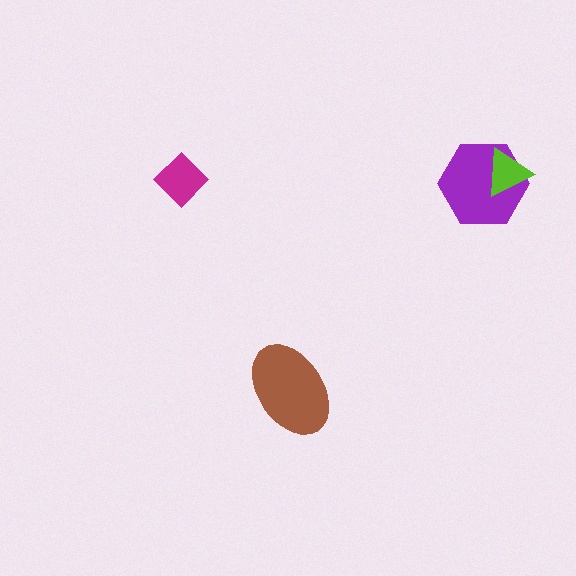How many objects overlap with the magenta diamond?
0 objects overlap with the magenta diamond.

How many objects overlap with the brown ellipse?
0 objects overlap with the brown ellipse.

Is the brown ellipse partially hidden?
No, no other shape covers it.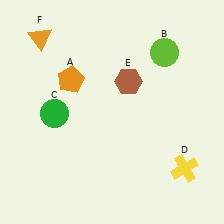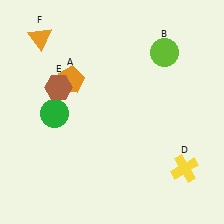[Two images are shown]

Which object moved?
The brown hexagon (E) moved left.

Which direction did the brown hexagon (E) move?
The brown hexagon (E) moved left.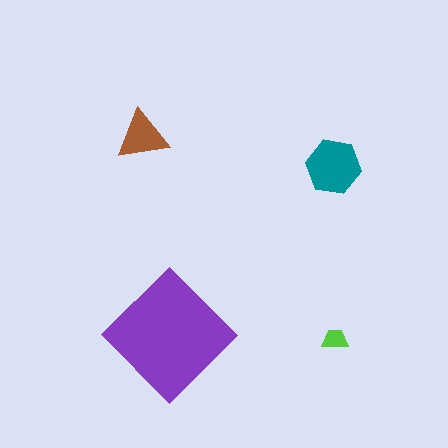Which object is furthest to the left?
The brown triangle is leftmost.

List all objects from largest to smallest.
The purple diamond, the teal hexagon, the brown triangle, the lime trapezoid.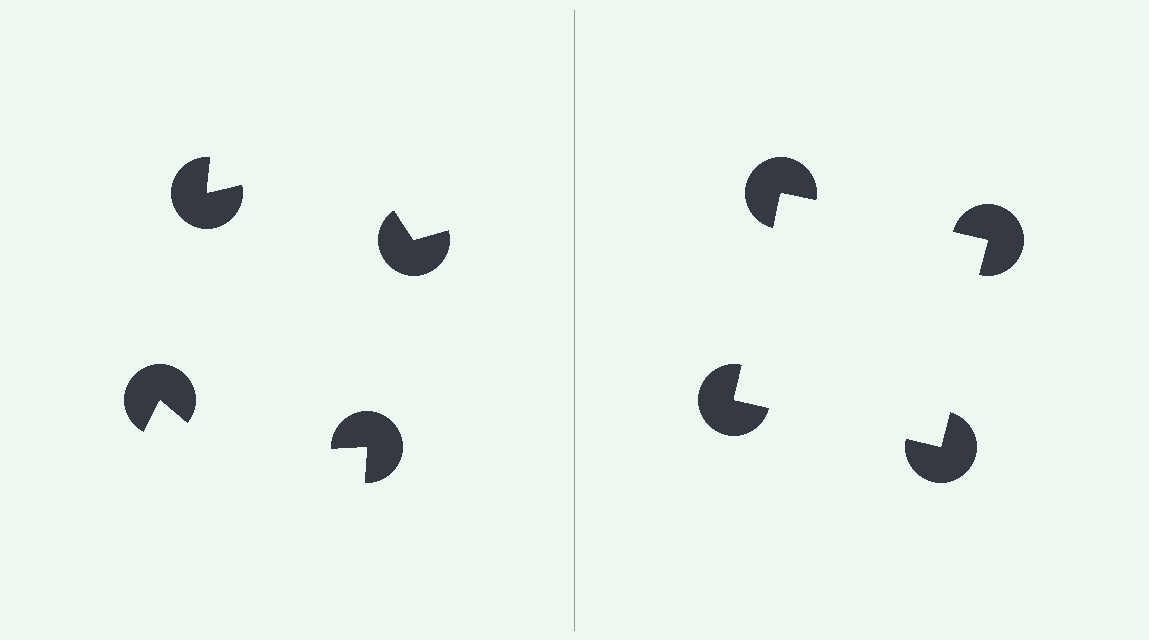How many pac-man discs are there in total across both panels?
8 — 4 on each side.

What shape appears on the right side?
An illusory square.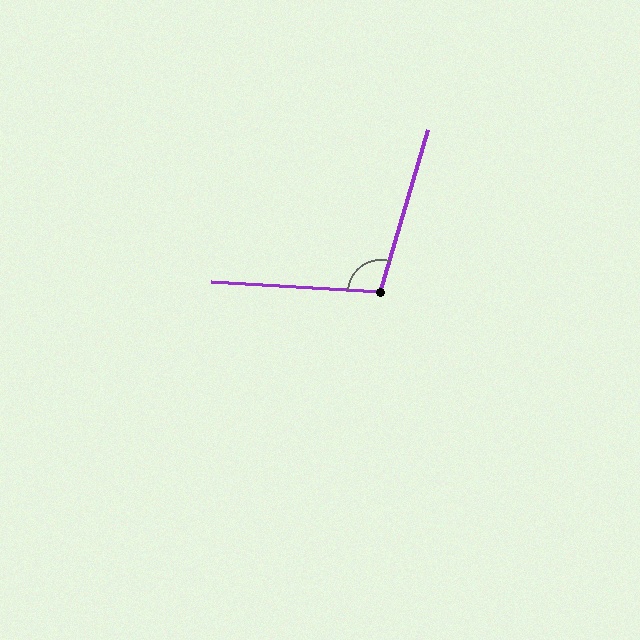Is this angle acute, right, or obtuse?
It is obtuse.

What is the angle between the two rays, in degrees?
Approximately 103 degrees.